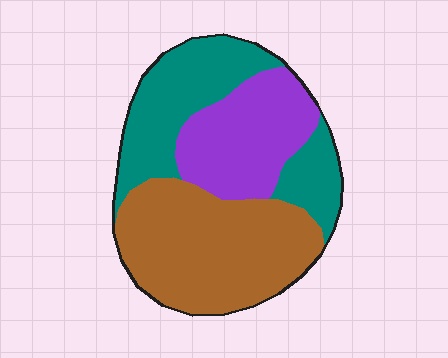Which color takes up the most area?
Brown, at roughly 40%.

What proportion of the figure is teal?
Teal covers 33% of the figure.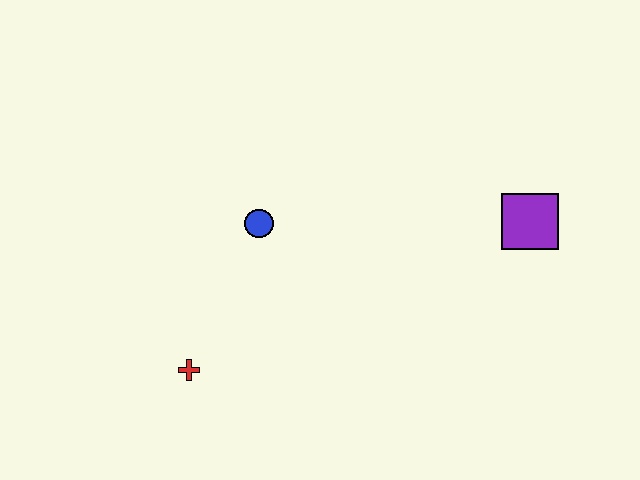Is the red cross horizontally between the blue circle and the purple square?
No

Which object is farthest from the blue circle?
The purple square is farthest from the blue circle.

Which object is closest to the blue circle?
The red cross is closest to the blue circle.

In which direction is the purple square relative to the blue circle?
The purple square is to the right of the blue circle.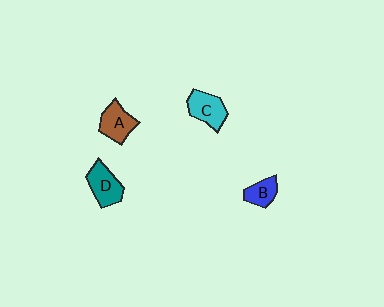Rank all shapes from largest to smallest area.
From largest to smallest: D (teal), C (cyan), A (brown), B (blue).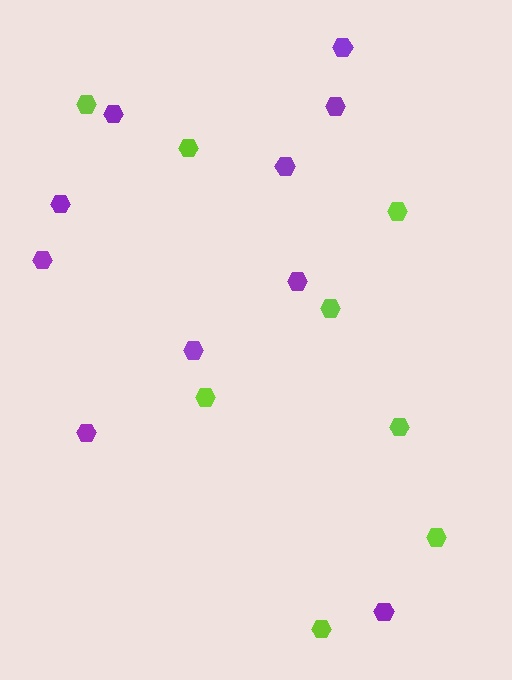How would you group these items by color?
There are 2 groups: one group of lime hexagons (8) and one group of purple hexagons (10).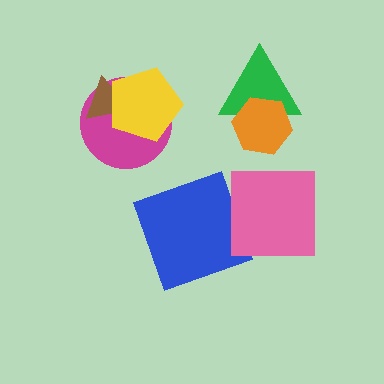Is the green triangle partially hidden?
Yes, it is partially covered by another shape.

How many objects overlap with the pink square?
0 objects overlap with the pink square.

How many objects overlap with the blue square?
0 objects overlap with the blue square.